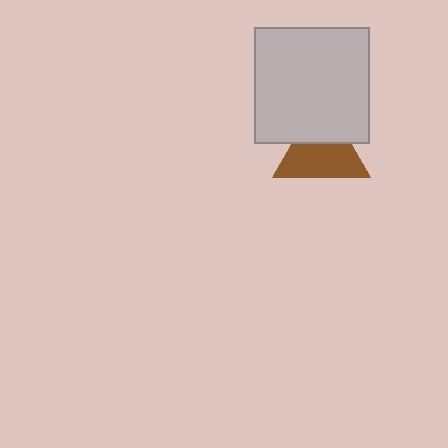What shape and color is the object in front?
The object in front is a light gray square.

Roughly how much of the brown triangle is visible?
About half of it is visible (roughly 63%).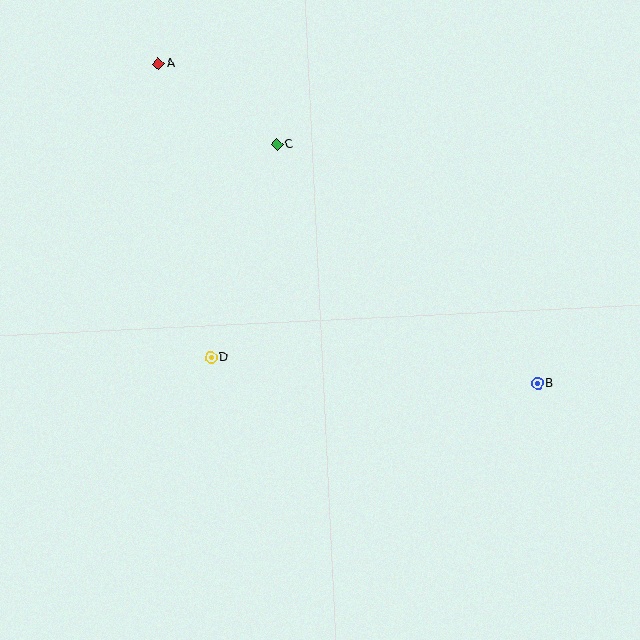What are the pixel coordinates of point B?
Point B is at (537, 384).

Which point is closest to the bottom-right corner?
Point B is closest to the bottom-right corner.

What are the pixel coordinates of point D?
Point D is at (211, 357).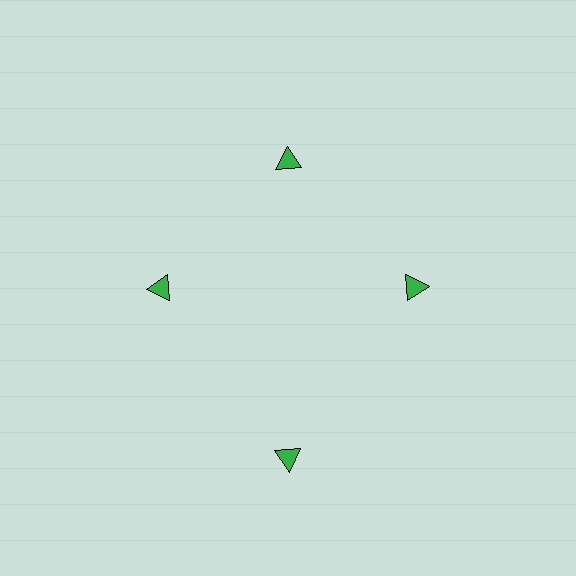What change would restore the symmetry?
The symmetry would be restored by moving it inward, back onto the ring so that all 4 triangles sit at equal angles and equal distance from the center.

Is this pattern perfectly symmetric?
No. The 4 green triangles are arranged in a ring, but one element near the 6 o'clock position is pushed outward from the center, breaking the 4-fold rotational symmetry.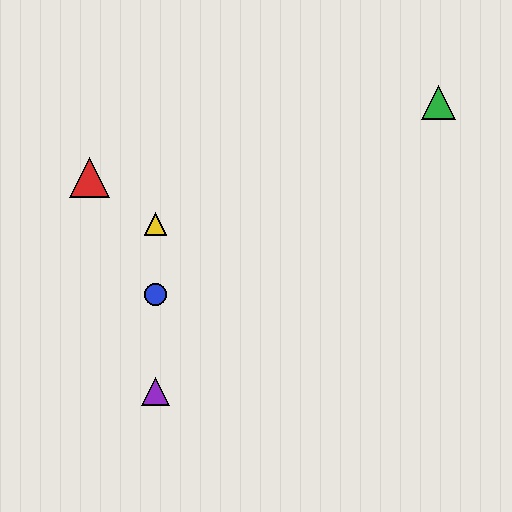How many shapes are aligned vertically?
3 shapes (the blue circle, the yellow triangle, the purple triangle) are aligned vertically.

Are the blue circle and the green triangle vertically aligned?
No, the blue circle is at x≈156 and the green triangle is at x≈439.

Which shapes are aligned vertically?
The blue circle, the yellow triangle, the purple triangle are aligned vertically.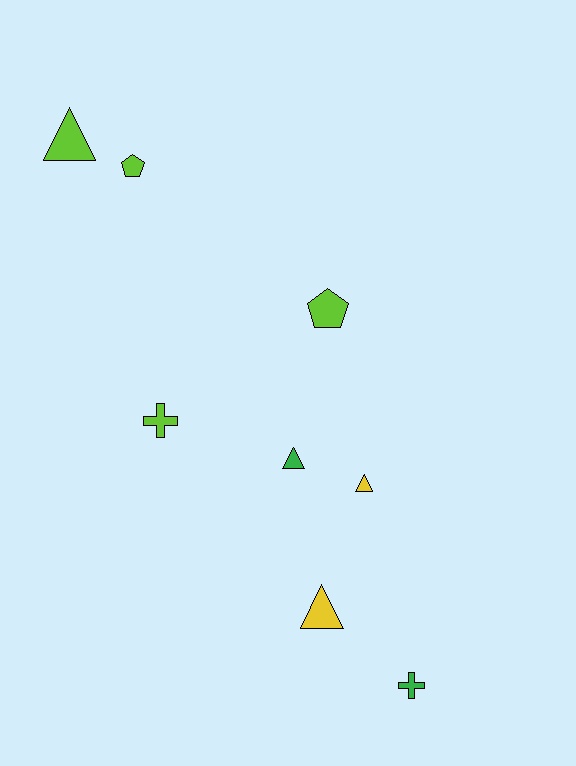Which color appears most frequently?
Lime, with 4 objects.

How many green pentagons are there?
There are no green pentagons.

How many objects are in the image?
There are 8 objects.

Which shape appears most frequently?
Triangle, with 4 objects.